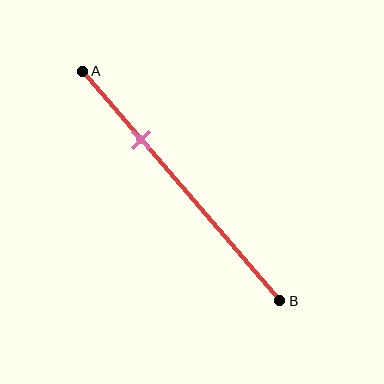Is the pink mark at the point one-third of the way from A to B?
No, the mark is at about 30% from A, not at the 33% one-third point.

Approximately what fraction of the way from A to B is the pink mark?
The pink mark is approximately 30% of the way from A to B.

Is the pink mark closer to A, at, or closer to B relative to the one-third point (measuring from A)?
The pink mark is closer to point A than the one-third point of segment AB.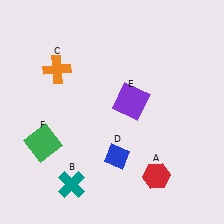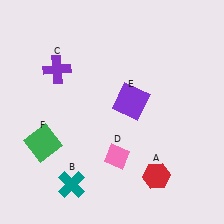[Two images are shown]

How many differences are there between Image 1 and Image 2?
There are 2 differences between the two images.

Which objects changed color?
C changed from orange to purple. D changed from blue to pink.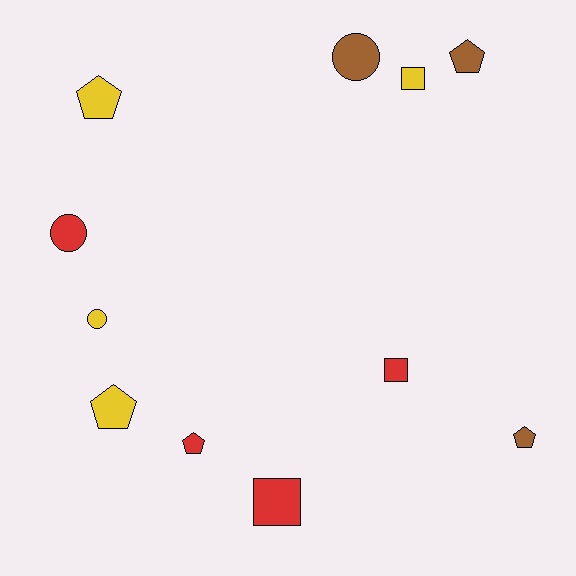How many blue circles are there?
There are no blue circles.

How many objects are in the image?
There are 11 objects.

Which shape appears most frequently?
Pentagon, with 5 objects.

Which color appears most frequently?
Red, with 4 objects.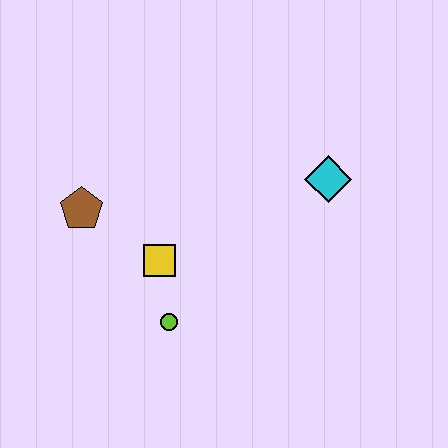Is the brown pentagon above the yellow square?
Yes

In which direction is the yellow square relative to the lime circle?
The yellow square is above the lime circle.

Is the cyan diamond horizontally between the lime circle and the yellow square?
No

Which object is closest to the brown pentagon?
The yellow square is closest to the brown pentagon.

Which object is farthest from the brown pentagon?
The cyan diamond is farthest from the brown pentagon.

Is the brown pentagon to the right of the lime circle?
No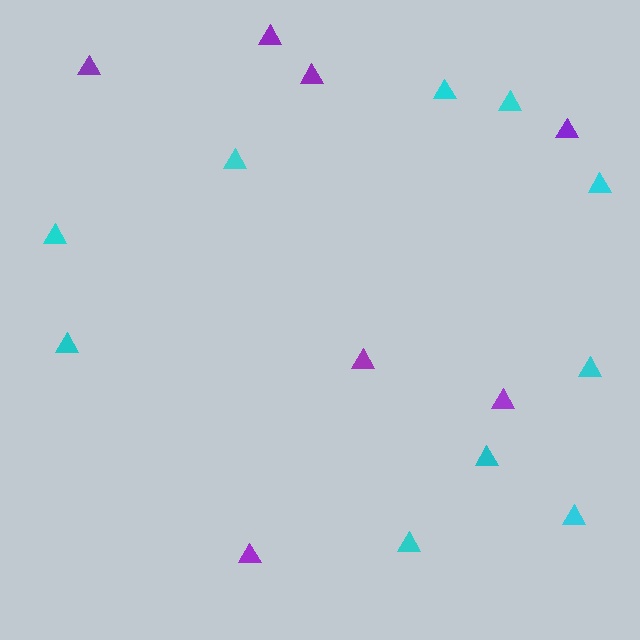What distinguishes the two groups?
There are 2 groups: one group of purple triangles (7) and one group of cyan triangles (10).